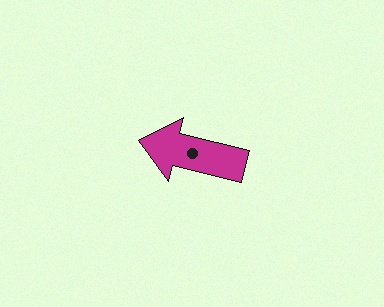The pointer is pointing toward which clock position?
Roughly 9 o'clock.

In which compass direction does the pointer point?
West.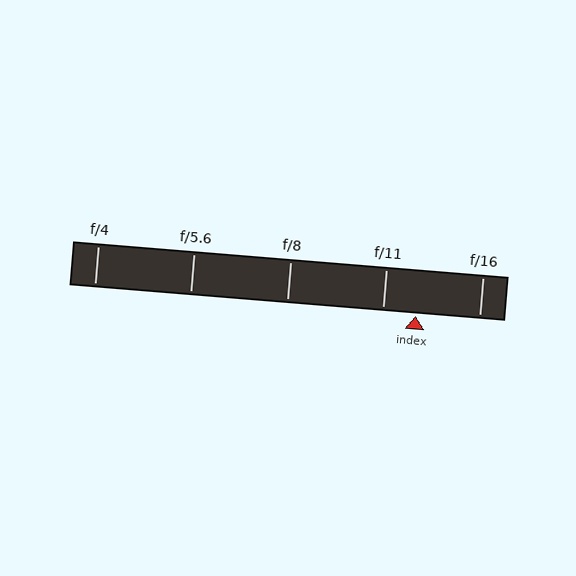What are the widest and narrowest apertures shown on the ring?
The widest aperture shown is f/4 and the narrowest is f/16.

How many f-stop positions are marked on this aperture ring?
There are 5 f-stop positions marked.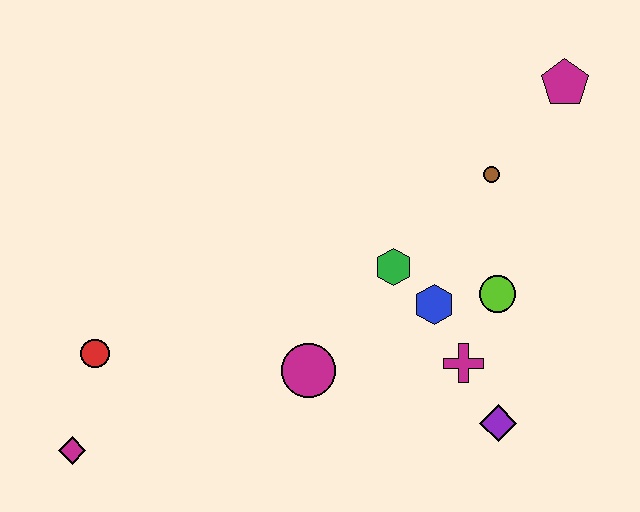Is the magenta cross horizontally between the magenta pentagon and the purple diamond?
No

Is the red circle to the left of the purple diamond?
Yes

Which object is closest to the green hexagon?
The blue hexagon is closest to the green hexagon.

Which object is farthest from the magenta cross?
The magenta diamond is farthest from the magenta cross.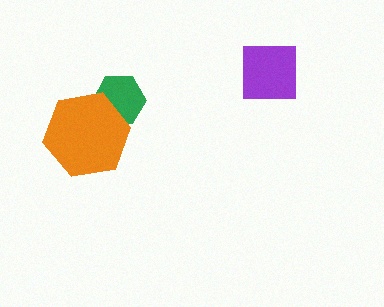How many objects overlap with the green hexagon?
1 object overlaps with the green hexagon.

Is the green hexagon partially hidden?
Yes, it is partially covered by another shape.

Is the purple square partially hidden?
No, no other shape covers it.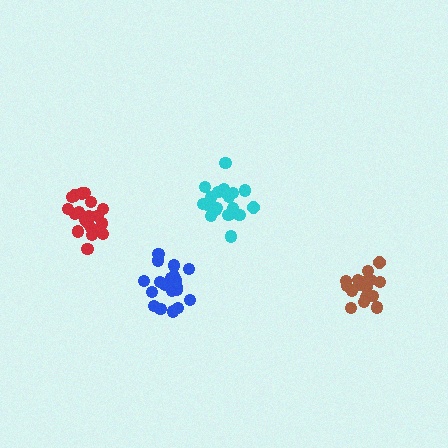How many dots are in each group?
Group 1: 19 dots, Group 2: 18 dots, Group 3: 20 dots, Group 4: 20 dots (77 total).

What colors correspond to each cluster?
The clusters are colored: blue, brown, cyan, red.